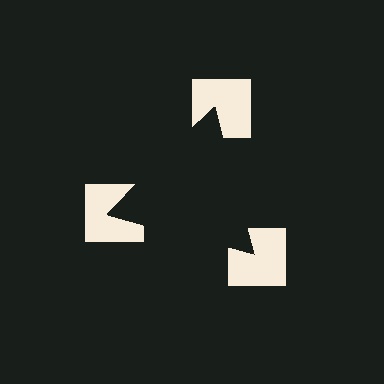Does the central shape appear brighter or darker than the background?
It typically appears slightly darker than the background, even though no actual brightness change is drawn.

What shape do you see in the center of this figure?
An illusory triangle — its edges are inferred from the aligned wedge cuts in the notched squares, not physically drawn.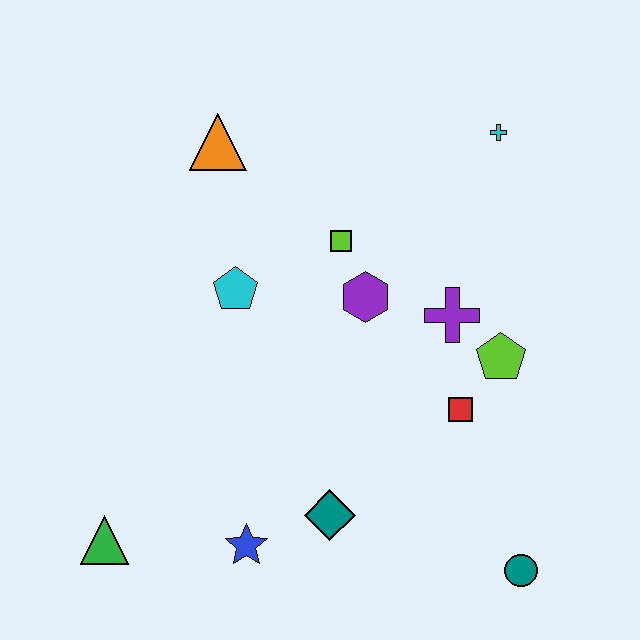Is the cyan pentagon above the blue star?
Yes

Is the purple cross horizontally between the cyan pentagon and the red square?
Yes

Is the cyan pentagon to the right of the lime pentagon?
No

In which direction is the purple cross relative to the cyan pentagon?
The purple cross is to the right of the cyan pentagon.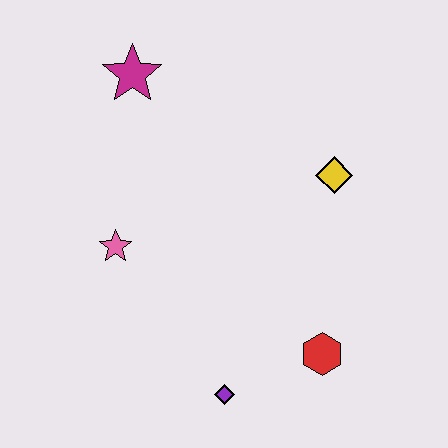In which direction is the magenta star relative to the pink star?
The magenta star is above the pink star.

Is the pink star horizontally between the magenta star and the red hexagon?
No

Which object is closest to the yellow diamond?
The red hexagon is closest to the yellow diamond.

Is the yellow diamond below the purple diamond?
No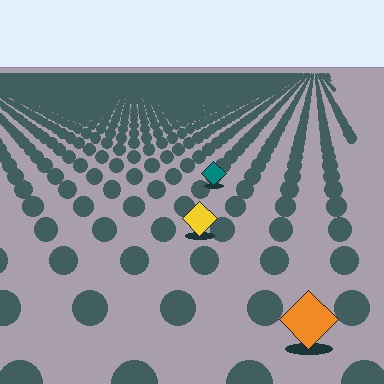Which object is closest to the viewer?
The orange diamond is closest. The texture marks near it are larger and more spread out.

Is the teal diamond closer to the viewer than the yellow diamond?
No. The yellow diamond is closer — you can tell from the texture gradient: the ground texture is coarser near it.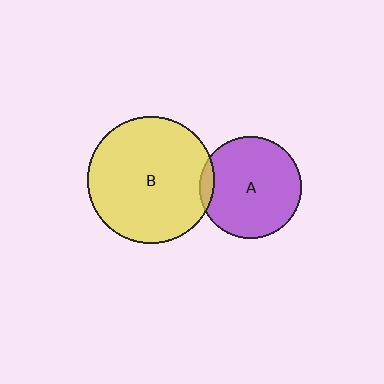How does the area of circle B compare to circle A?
Approximately 1.6 times.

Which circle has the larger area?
Circle B (yellow).